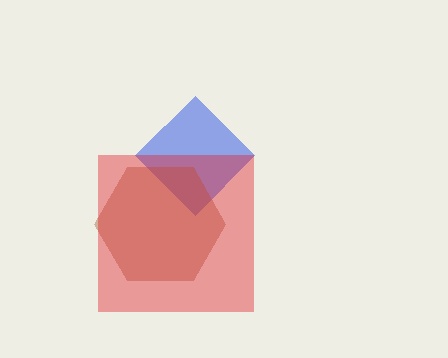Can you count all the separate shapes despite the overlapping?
Yes, there are 3 separate shapes.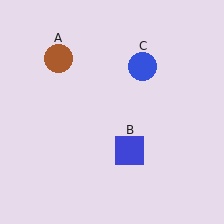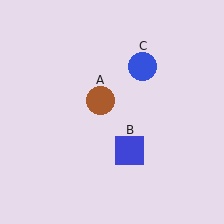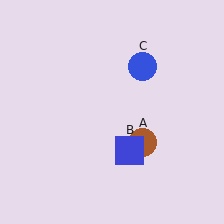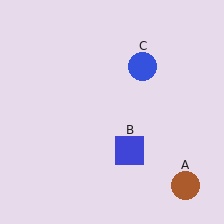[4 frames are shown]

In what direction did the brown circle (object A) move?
The brown circle (object A) moved down and to the right.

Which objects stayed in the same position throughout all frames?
Blue square (object B) and blue circle (object C) remained stationary.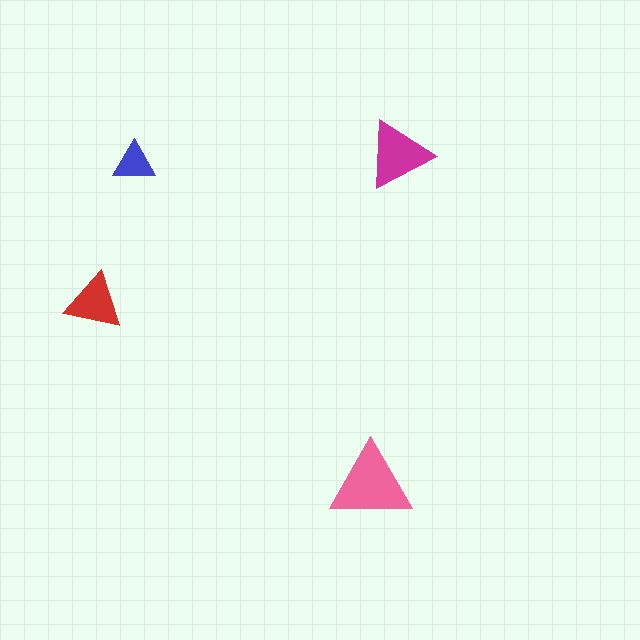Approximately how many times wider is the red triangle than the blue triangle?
About 1.5 times wider.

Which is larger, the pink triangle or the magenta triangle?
The pink one.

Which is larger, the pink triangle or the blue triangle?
The pink one.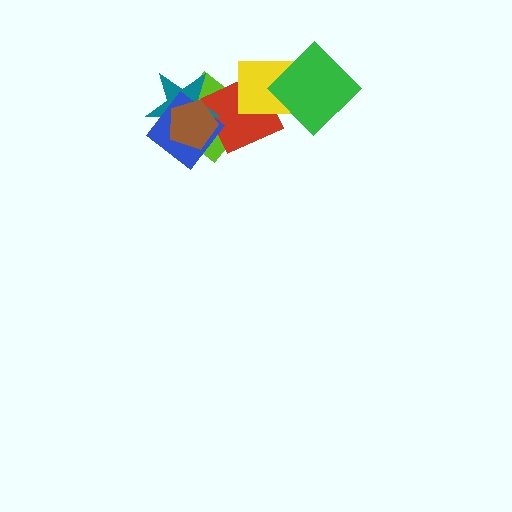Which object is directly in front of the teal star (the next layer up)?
The blue diamond is directly in front of the teal star.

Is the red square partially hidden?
Yes, it is partially covered by another shape.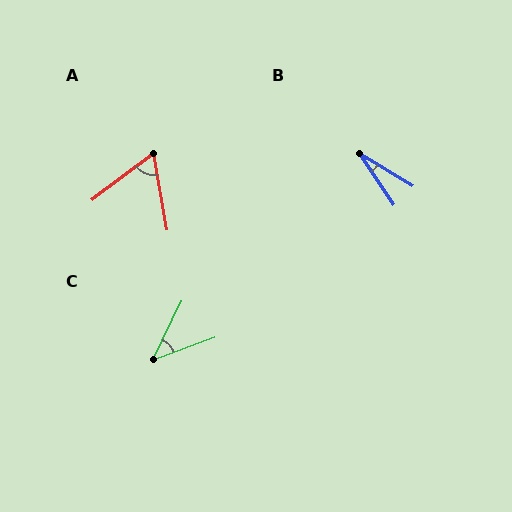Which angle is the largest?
A, at approximately 63 degrees.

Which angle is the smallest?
B, at approximately 25 degrees.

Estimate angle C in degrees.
Approximately 44 degrees.